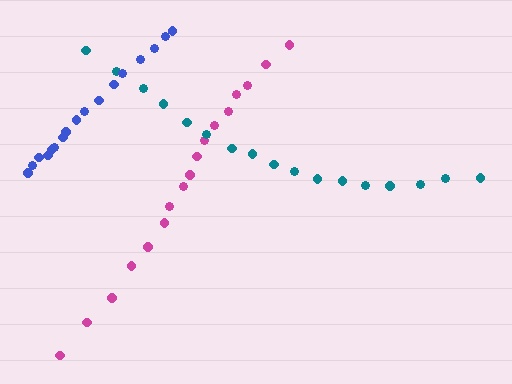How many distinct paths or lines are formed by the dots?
There are 3 distinct paths.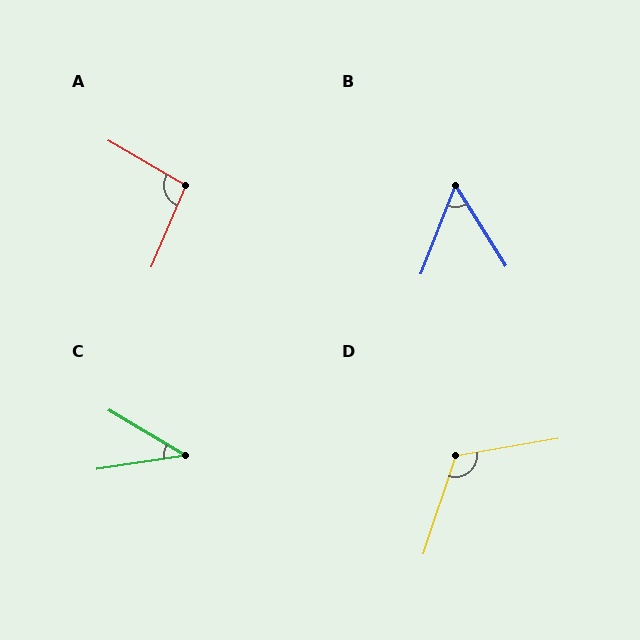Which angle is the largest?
D, at approximately 118 degrees.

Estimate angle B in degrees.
Approximately 53 degrees.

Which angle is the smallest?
C, at approximately 39 degrees.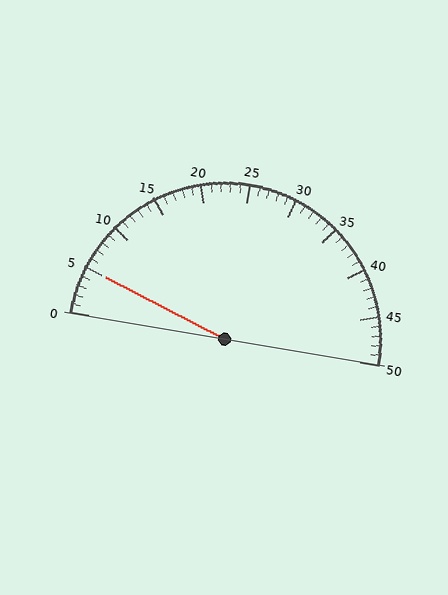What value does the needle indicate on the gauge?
The needle indicates approximately 5.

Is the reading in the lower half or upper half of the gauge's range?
The reading is in the lower half of the range (0 to 50).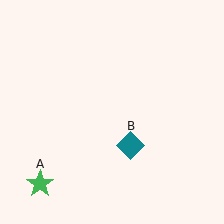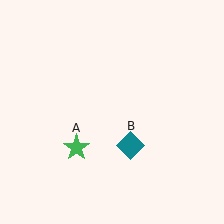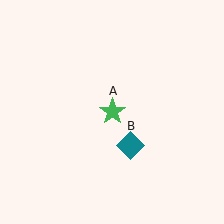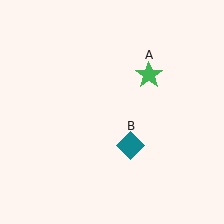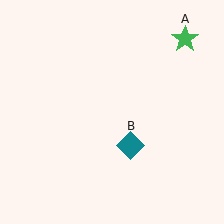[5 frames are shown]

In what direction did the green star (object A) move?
The green star (object A) moved up and to the right.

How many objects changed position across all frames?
1 object changed position: green star (object A).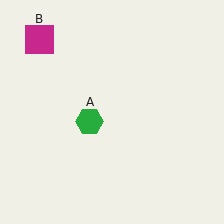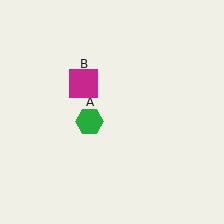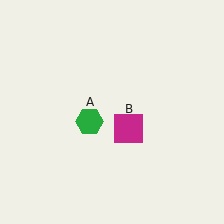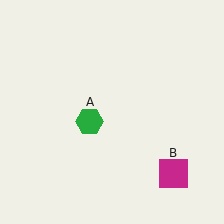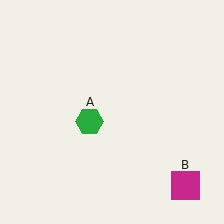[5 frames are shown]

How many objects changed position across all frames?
1 object changed position: magenta square (object B).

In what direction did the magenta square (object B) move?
The magenta square (object B) moved down and to the right.